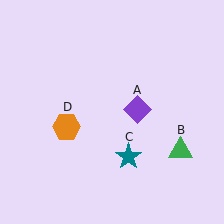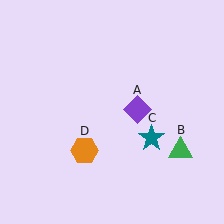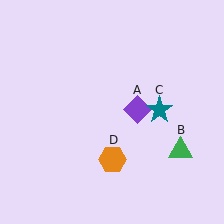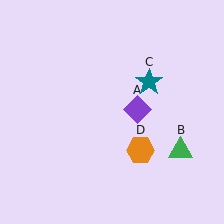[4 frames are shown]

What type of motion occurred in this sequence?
The teal star (object C), orange hexagon (object D) rotated counterclockwise around the center of the scene.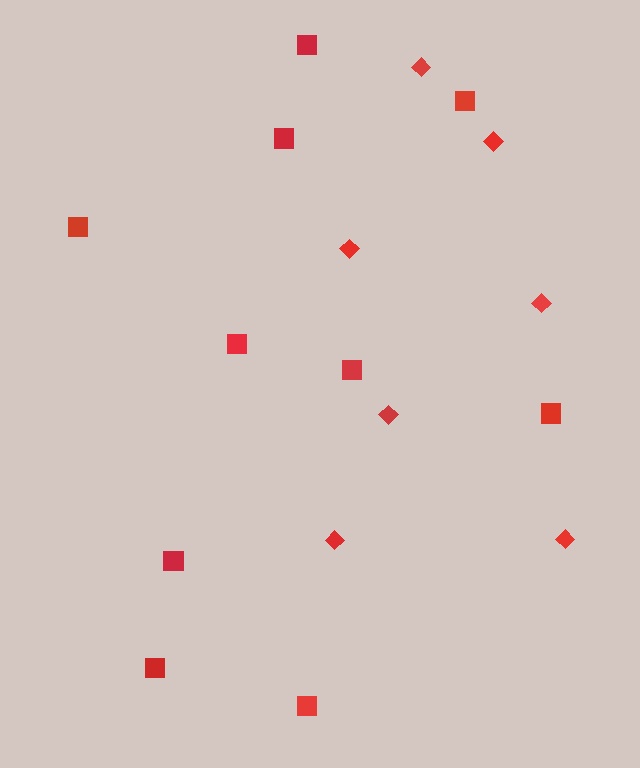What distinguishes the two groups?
There are 2 groups: one group of squares (10) and one group of diamonds (7).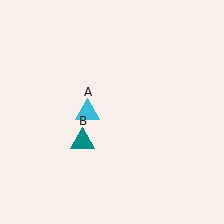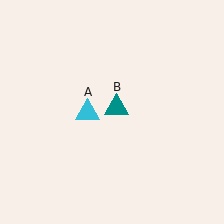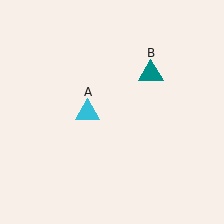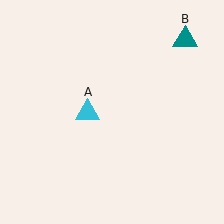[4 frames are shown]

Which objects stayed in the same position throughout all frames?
Cyan triangle (object A) remained stationary.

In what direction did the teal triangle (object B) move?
The teal triangle (object B) moved up and to the right.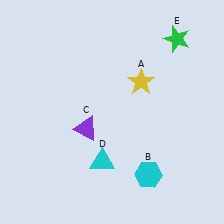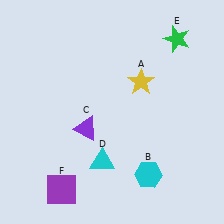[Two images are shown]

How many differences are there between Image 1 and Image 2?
There is 1 difference between the two images.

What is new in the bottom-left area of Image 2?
A purple square (F) was added in the bottom-left area of Image 2.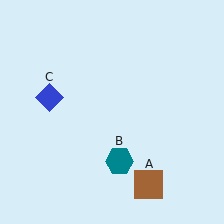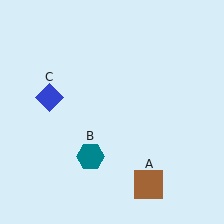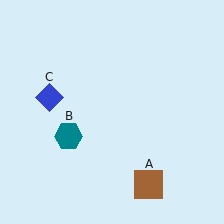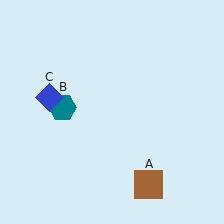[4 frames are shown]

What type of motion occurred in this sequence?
The teal hexagon (object B) rotated clockwise around the center of the scene.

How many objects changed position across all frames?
1 object changed position: teal hexagon (object B).